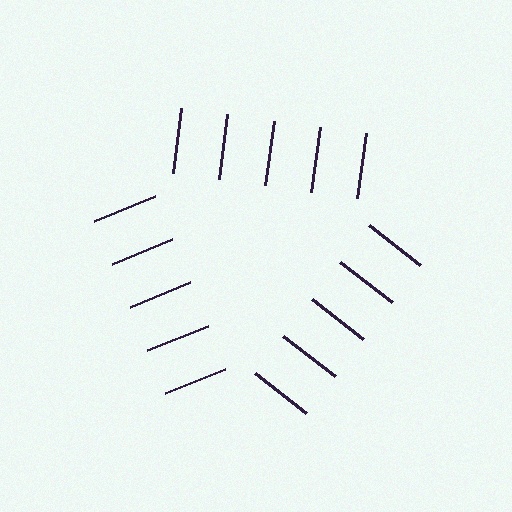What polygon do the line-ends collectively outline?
An illusory triangle — the line segments terminate on its edges but no continuous stroke is drawn.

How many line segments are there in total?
15 — 5 along each of the 3 edges.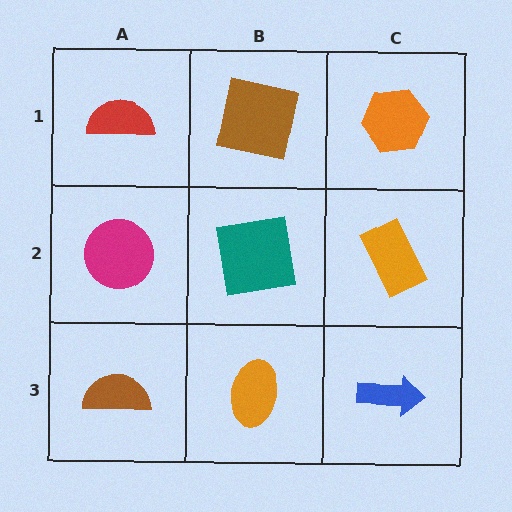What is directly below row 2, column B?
An orange ellipse.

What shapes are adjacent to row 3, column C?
An orange rectangle (row 2, column C), an orange ellipse (row 3, column B).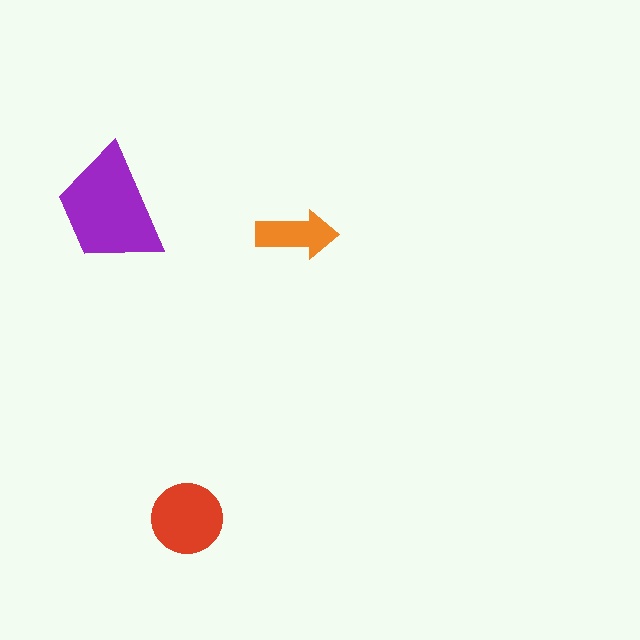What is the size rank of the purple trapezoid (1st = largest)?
1st.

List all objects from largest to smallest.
The purple trapezoid, the red circle, the orange arrow.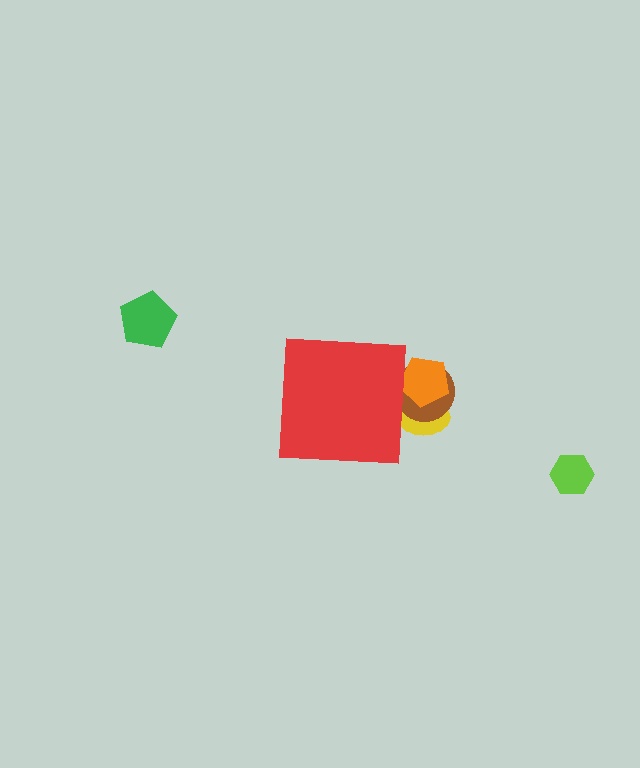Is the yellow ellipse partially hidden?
Yes, the yellow ellipse is partially hidden behind the red square.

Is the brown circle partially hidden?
Yes, the brown circle is partially hidden behind the red square.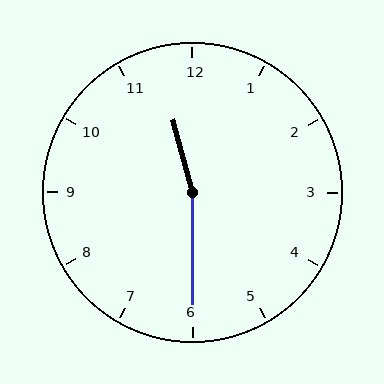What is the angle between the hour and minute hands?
Approximately 165 degrees.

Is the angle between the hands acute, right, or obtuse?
It is obtuse.